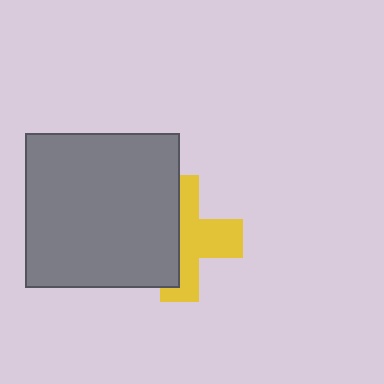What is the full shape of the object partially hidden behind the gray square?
The partially hidden object is a yellow cross.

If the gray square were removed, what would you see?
You would see the complete yellow cross.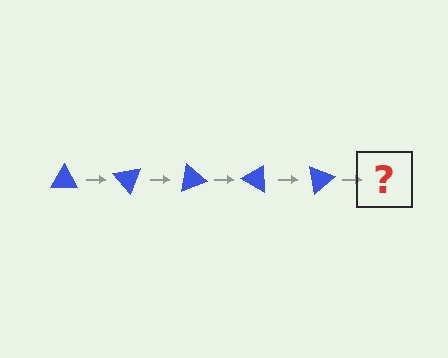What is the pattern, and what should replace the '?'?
The pattern is that the triangle rotates 50 degrees each step. The '?' should be a blue triangle rotated 250 degrees.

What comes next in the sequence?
The next element should be a blue triangle rotated 250 degrees.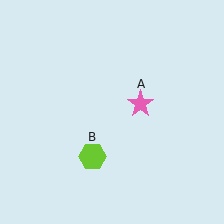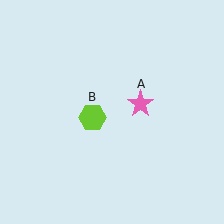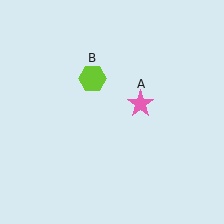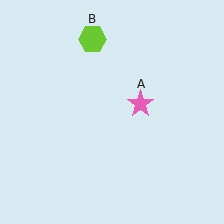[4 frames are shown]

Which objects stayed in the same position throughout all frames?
Pink star (object A) remained stationary.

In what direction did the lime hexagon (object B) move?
The lime hexagon (object B) moved up.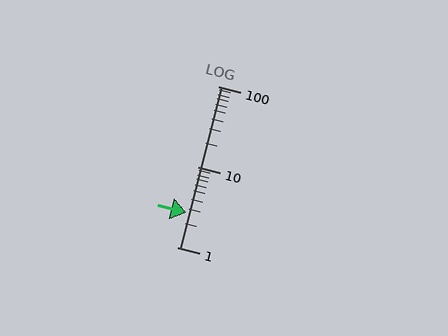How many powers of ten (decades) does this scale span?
The scale spans 2 decades, from 1 to 100.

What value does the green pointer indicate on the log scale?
The pointer indicates approximately 2.7.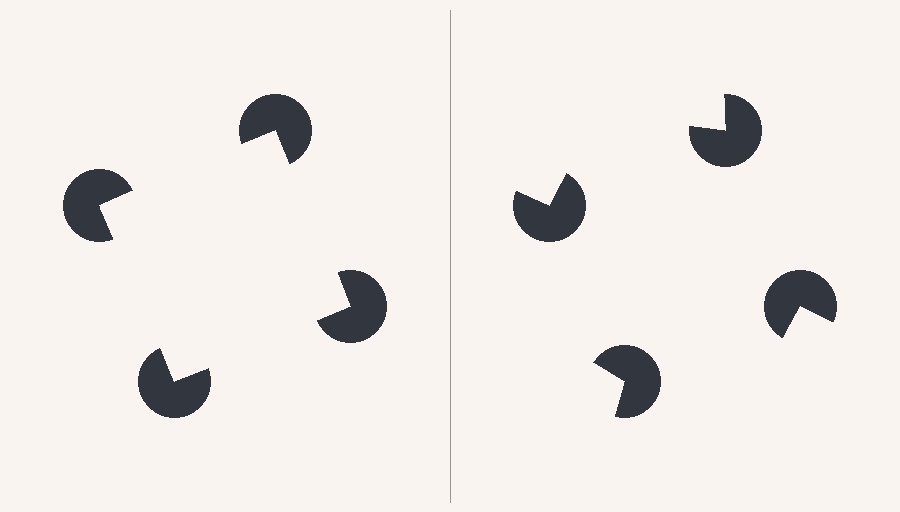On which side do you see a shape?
An illusory square appears on the left side. On the right side the wedge cuts are rotated, so no coherent shape forms.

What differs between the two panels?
The pac-man discs are positioned identically on both sides; only the wedge orientations differ. On the left they align to a square; on the right they are misaligned.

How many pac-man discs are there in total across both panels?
8 — 4 on each side.